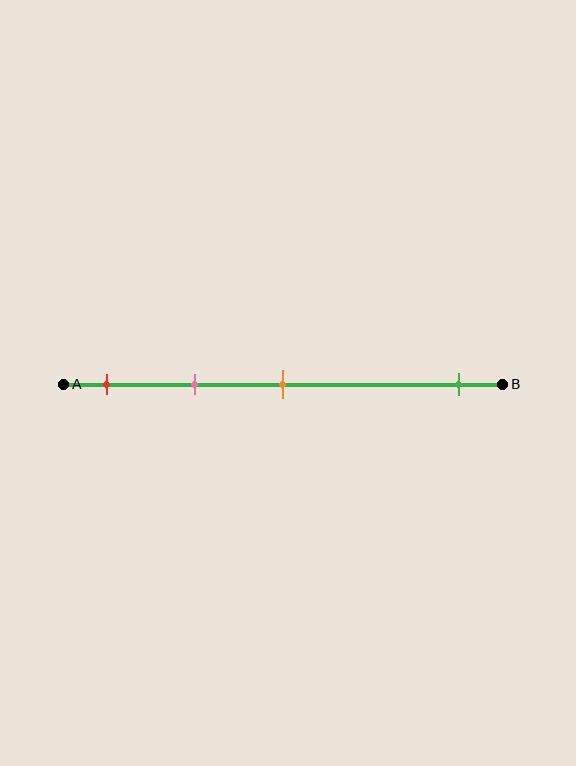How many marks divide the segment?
There are 4 marks dividing the segment.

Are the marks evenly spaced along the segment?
No, the marks are not evenly spaced.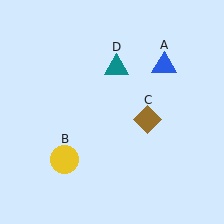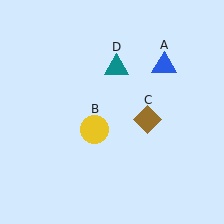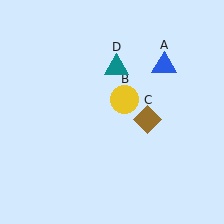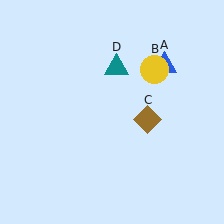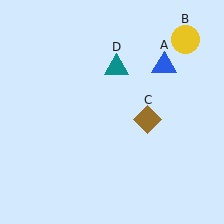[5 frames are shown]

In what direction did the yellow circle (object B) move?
The yellow circle (object B) moved up and to the right.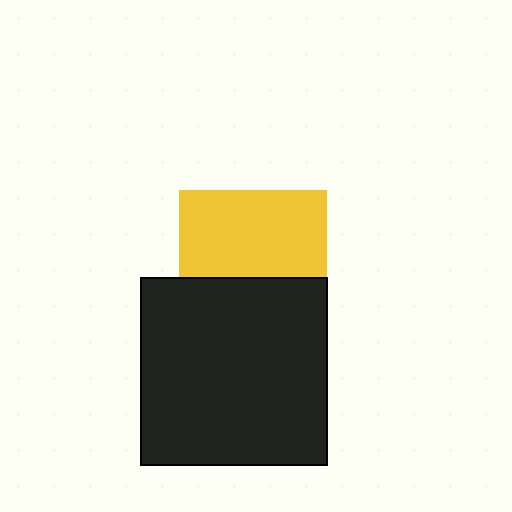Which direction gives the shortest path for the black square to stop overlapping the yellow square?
Moving down gives the shortest separation.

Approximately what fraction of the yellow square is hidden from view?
Roughly 41% of the yellow square is hidden behind the black square.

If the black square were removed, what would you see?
You would see the complete yellow square.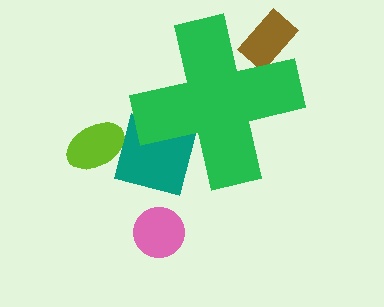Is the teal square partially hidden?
Yes, the teal square is partially hidden behind the green cross.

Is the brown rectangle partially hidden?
Yes, the brown rectangle is partially hidden behind the green cross.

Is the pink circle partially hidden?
No, the pink circle is fully visible.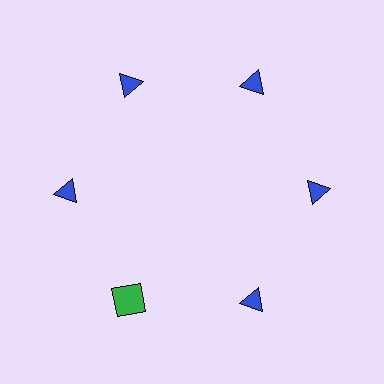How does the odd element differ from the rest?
It differs in both color (green instead of blue) and shape (square instead of triangle).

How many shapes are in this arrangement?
There are 6 shapes arranged in a ring pattern.